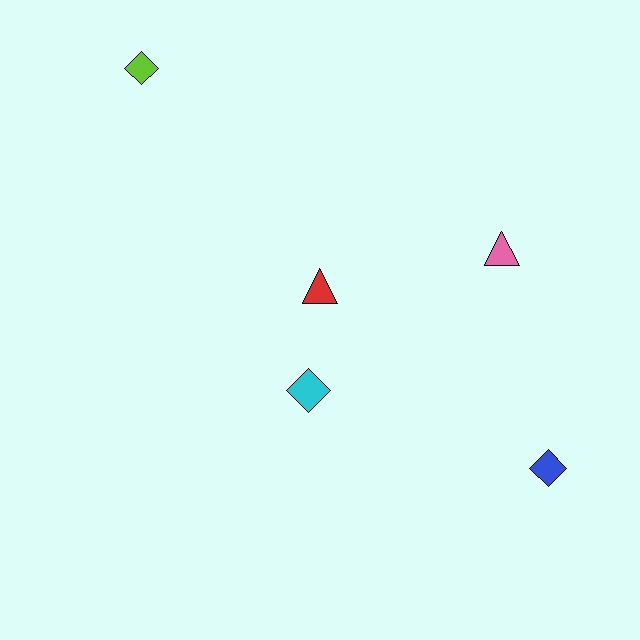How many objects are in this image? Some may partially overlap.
There are 5 objects.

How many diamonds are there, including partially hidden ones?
There are 3 diamonds.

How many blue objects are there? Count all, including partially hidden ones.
There is 1 blue object.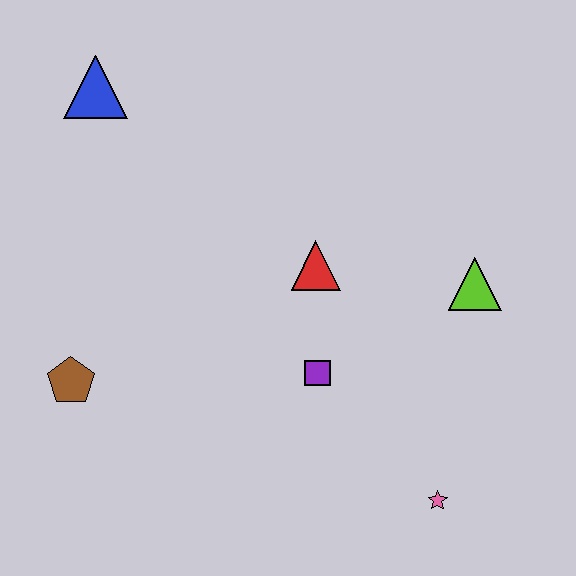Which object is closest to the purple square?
The red triangle is closest to the purple square.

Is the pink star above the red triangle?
No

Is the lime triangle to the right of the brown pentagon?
Yes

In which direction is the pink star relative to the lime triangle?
The pink star is below the lime triangle.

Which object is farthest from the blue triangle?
The pink star is farthest from the blue triangle.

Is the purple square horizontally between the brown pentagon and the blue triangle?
No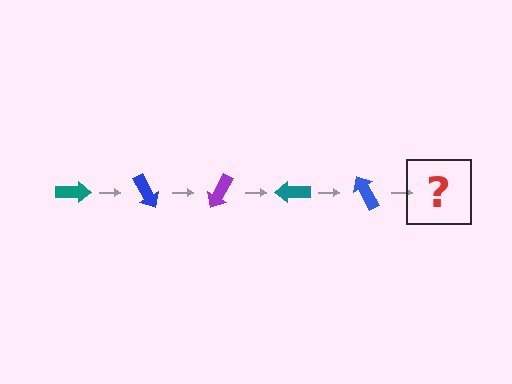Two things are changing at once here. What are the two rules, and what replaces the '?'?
The two rules are that it rotates 60 degrees each step and the color cycles through teal, blue, and purple. The '?' should be a purple arrow, rotated 300 degrees from the start.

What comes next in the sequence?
The next element should be a purple arrow, rotated 300 degrees from the start.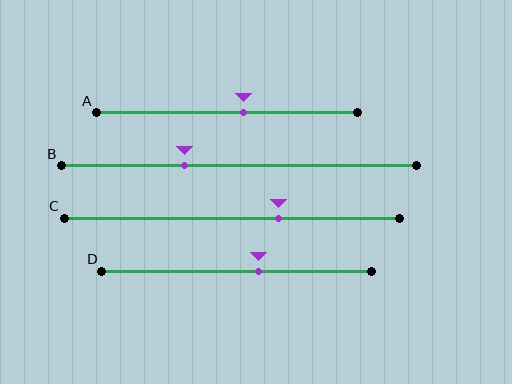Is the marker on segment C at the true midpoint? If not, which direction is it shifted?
No, the marker on segment C is shifted to the right by about 14% of the segment length.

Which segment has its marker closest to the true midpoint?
Segment A has its marker closest to the true midpoint.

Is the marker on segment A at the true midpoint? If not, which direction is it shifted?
No, the marker on segment A is shifted to the right by about 6% of the segment length.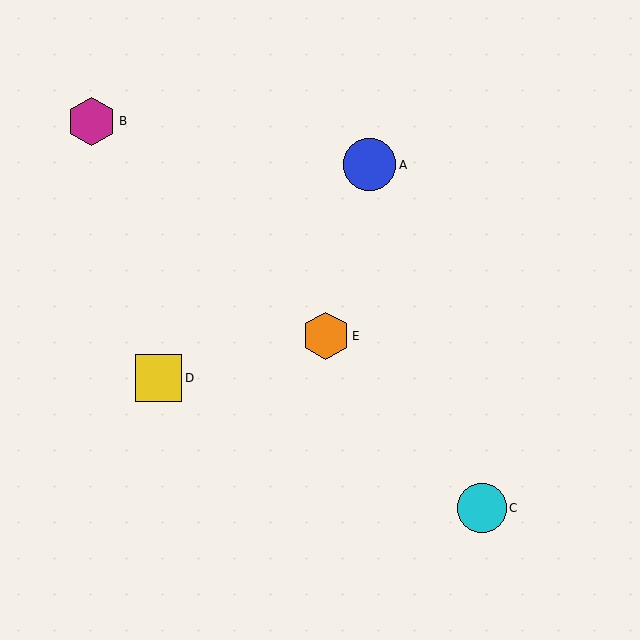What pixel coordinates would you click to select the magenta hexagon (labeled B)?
Click at (92, 121) to select the magenta hexagon B.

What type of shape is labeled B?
Shape B is a magenta hexagon.